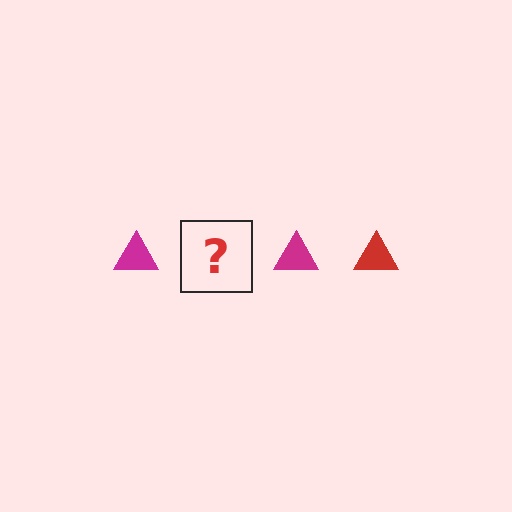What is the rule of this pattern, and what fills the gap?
The rule is that the pattern cycles through magenta, red triangles. The gap should be filled with a red triangle.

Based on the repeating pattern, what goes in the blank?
The blank should be a red triangle.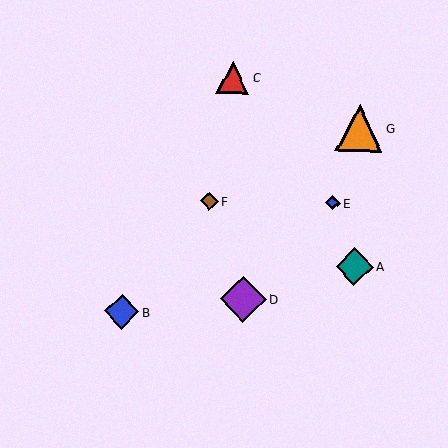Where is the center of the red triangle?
The center of the red triangle is at (233, 78).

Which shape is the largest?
The orange triangle (labeled G) is the largest.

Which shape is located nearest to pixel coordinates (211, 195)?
The brown diamond (labeled F) at (209, 201) is nearest to that location.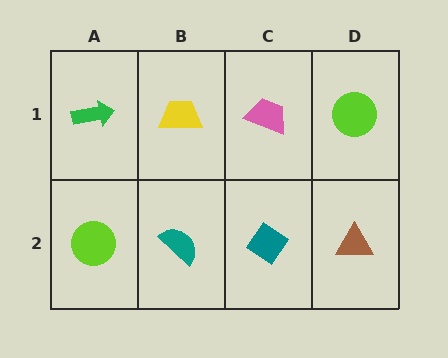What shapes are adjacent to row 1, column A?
A lime circle (row 2, column A), a yellow trapezoid (row 1, column B).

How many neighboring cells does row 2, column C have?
3.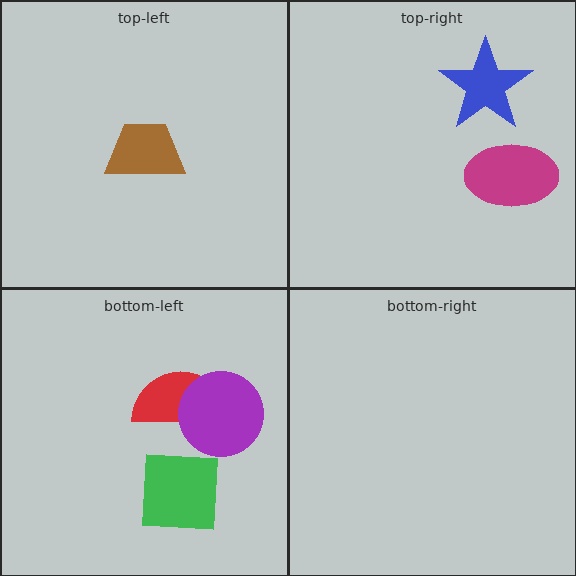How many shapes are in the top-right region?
2.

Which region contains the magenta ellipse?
The top-right region.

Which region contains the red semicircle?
The bottom-left region.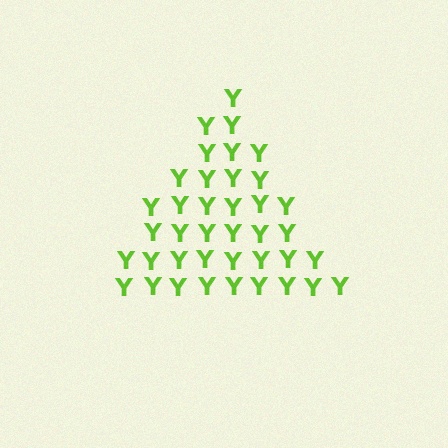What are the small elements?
The small elements are letter Y's.